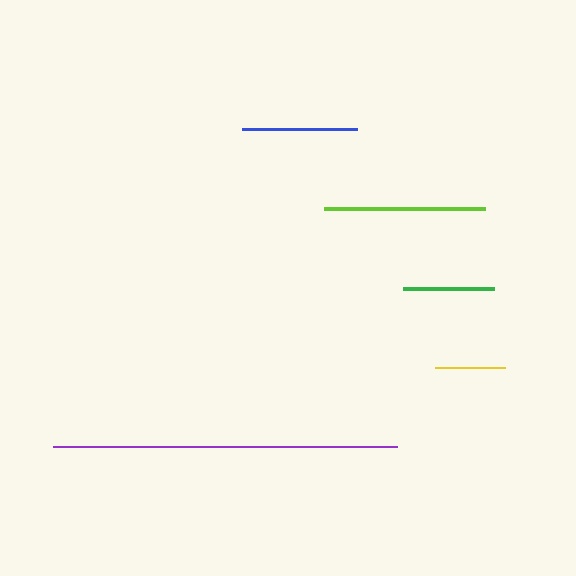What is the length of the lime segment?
The lime segment is approximately 160 pixels long.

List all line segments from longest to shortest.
From longest to shortest: purple, lime, blue, green, yellow.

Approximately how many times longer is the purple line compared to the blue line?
The purple line is approximately 3.0 times the length of the blue line.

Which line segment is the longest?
The purple line is the longest at approximately 344 pixels.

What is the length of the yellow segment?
The yellow segment is approximately 70 pixels long.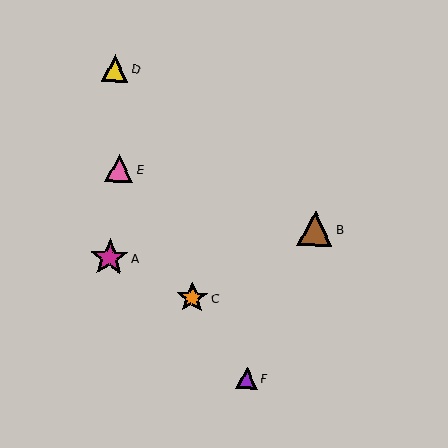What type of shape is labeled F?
Shape F is a purple triangle.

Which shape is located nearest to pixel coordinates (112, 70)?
The yellow triangle (labeled D) at (115, 69) is nearest to that location.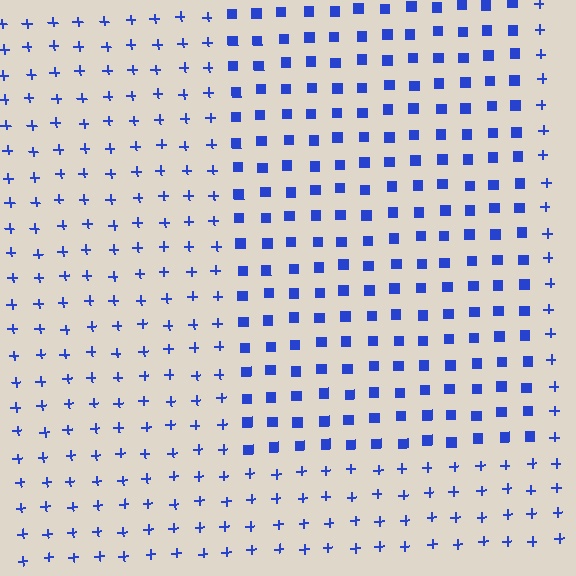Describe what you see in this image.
The image is filled with small blue elements arranged in a uniform grid. A rectangle-shaped region contains squares, while the surrounding area contains plus signs. The boundary is defined purely by the change in element shape.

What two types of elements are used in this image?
The image uses squares inside the rectangle region and plus signs outside it.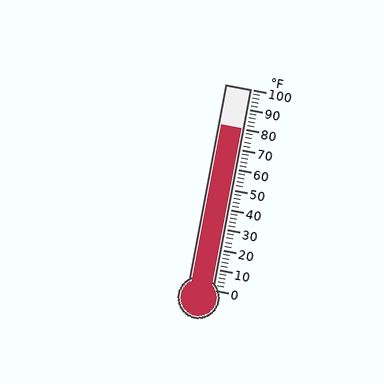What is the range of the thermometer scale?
The thermometer scale ranges from 0°F to 100°F.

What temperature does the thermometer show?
The thermometer shows approximately 80°F.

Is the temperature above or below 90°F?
The temperature is below 90°F.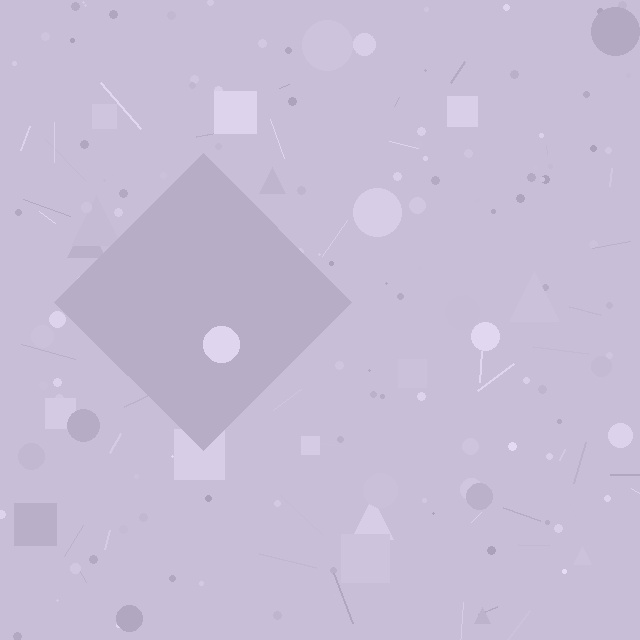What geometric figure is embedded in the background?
A diamond is embedded in the background.